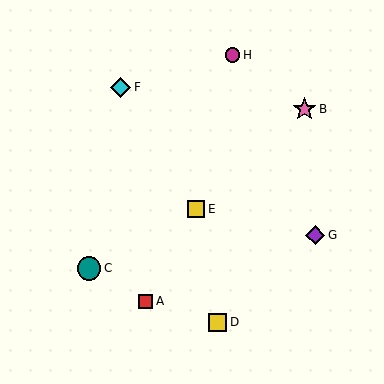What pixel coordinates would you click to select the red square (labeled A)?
Click at (145, 301) to select the red square A.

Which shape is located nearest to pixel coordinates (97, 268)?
The teal circle (labeled C) at (89, 268) is nearest to that location.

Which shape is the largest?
The teal circle (labeled C) is the largest.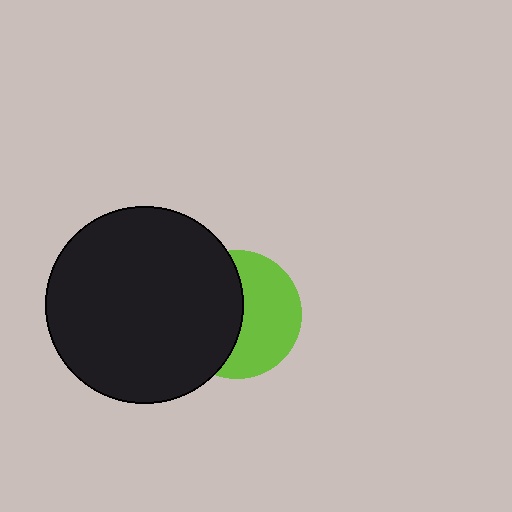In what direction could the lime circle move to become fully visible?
The lime circle could move right. That would shift it out from behind the black circle entirely.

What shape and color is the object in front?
The object in front is a black circle.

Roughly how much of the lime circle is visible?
About half of it is visible (roughly 51%).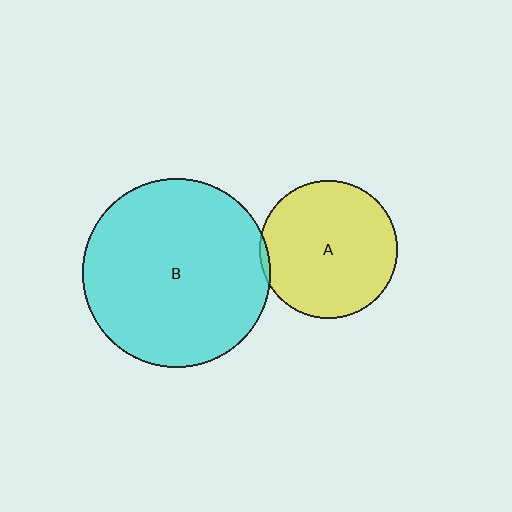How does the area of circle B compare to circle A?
Approximately 1.9 times.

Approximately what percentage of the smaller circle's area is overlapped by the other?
Approximately 5%.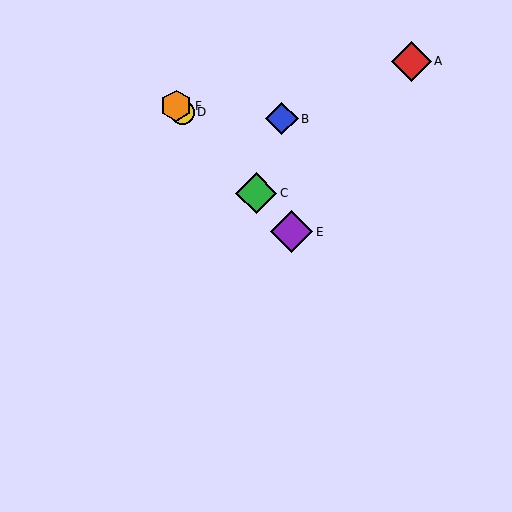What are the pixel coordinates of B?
Object B is at (282, 119).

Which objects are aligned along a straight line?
Objects C, D, E, F are aligned along a straight line.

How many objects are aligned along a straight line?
4 objects (C, D, E, F) are aligned along a straight line.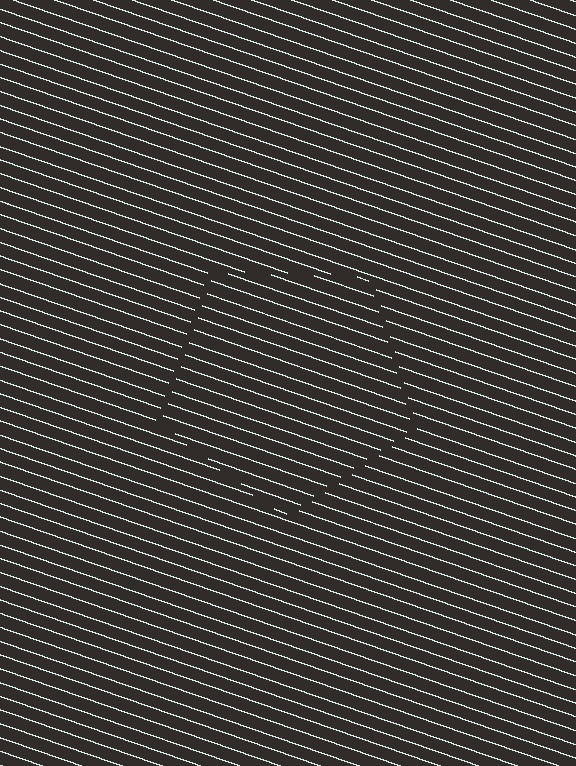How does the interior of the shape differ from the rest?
The interior of the shape contains the same grating, shifted by half a period — the contour is defined by the phase discontinuity where line-ends from the inner and outer gratings abut.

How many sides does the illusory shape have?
5 sides — the line-ends trace a pentagon.